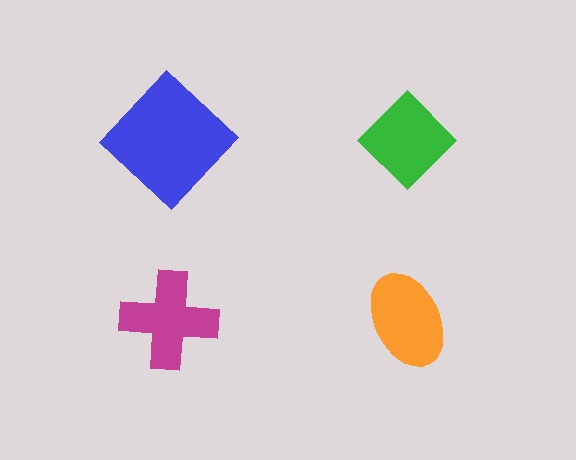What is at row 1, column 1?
A blue diamond.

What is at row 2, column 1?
A magenta cross.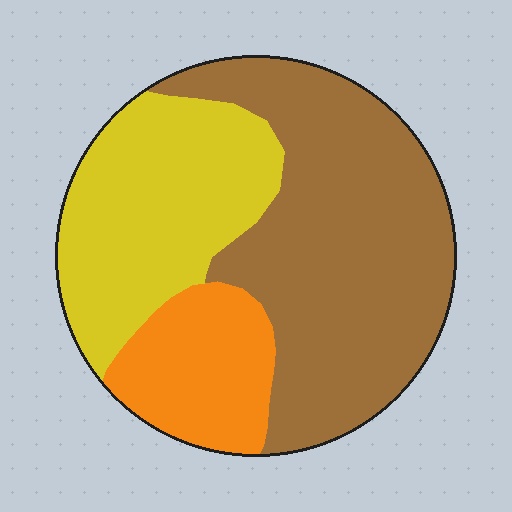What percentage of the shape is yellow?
Yellow takes up about one third (1/3) of the shape.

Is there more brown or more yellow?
Brown.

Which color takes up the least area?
Orange, at roughly 15%.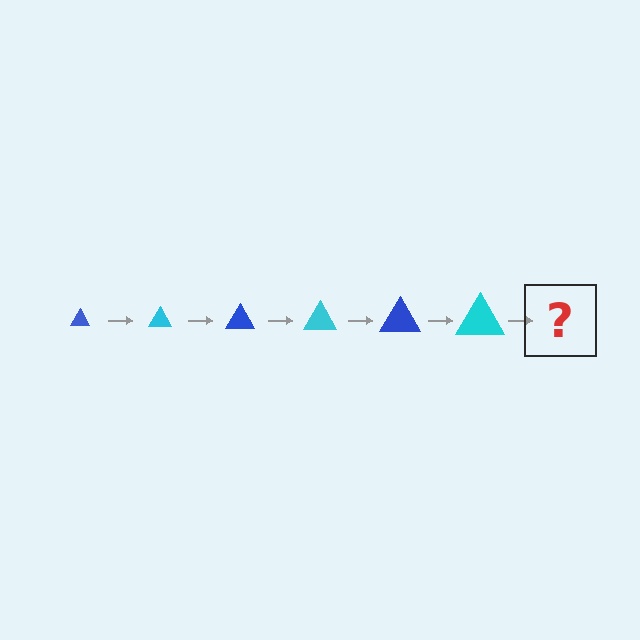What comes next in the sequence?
The next element should be a blue triangle, larger than the previous one.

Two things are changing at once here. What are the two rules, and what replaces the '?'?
The two rules are that the triangle grows larger each step and the color cycles through blue and cyan. The '?' should be a blue triangle, larger than the previous one.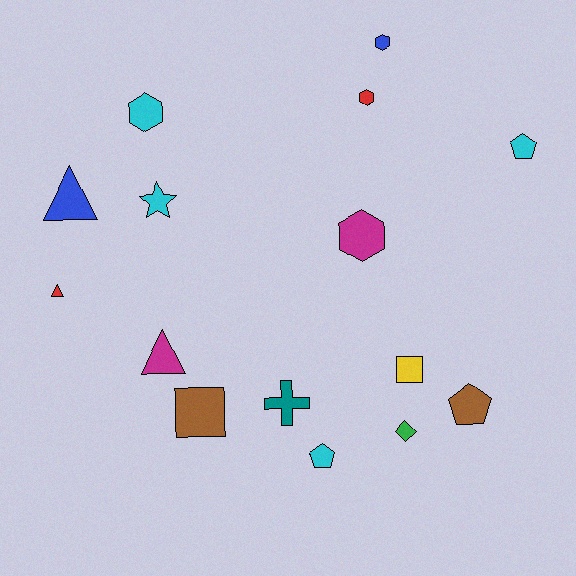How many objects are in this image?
There are 15 objects.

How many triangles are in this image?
There are 3 triangles.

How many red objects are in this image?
There are 2 red objects.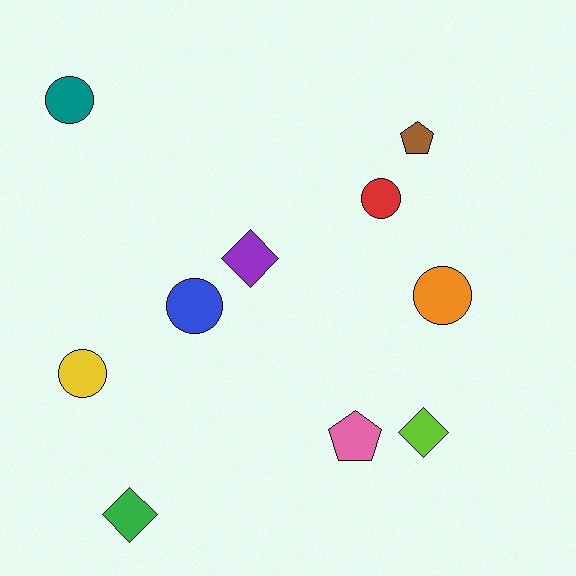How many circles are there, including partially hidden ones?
There are 5 circles.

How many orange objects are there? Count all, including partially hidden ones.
There is 1 orange object.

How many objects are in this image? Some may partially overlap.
There are 10 objects.